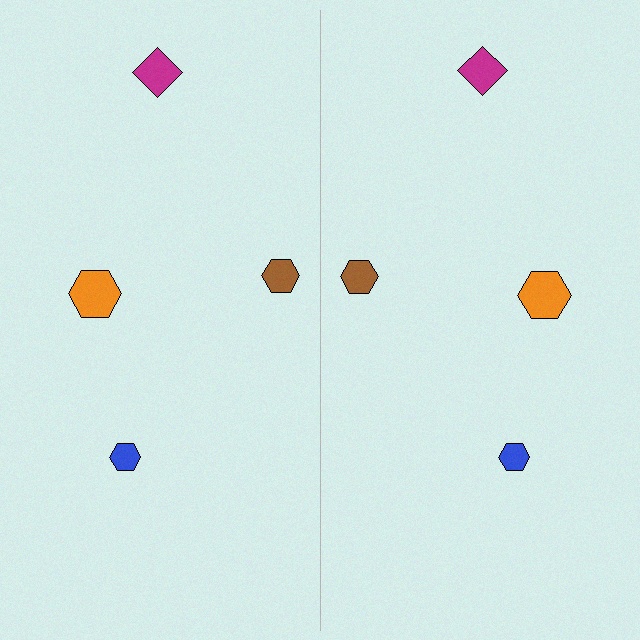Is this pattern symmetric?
Yes, this pattern has bilateral (reflection) symmetry.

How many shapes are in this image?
There are 8 shapes in this image.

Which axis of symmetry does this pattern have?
The pattern has a vertical axis of symmetry running through the center of the image.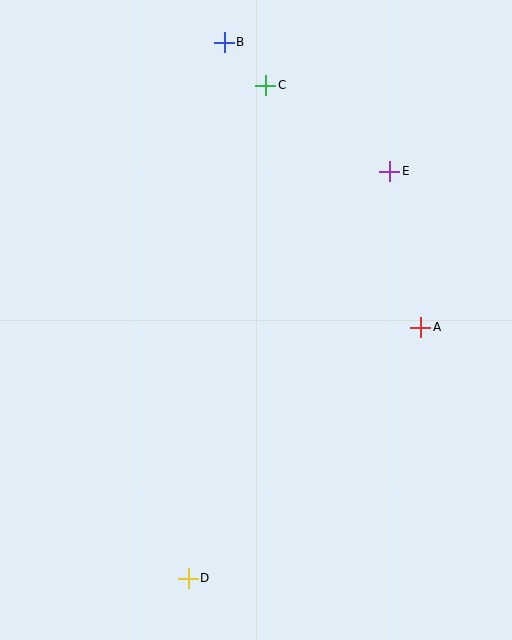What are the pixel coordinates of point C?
Point C is at (266, 85).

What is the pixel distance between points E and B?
The distance between E and B is 210 pixels.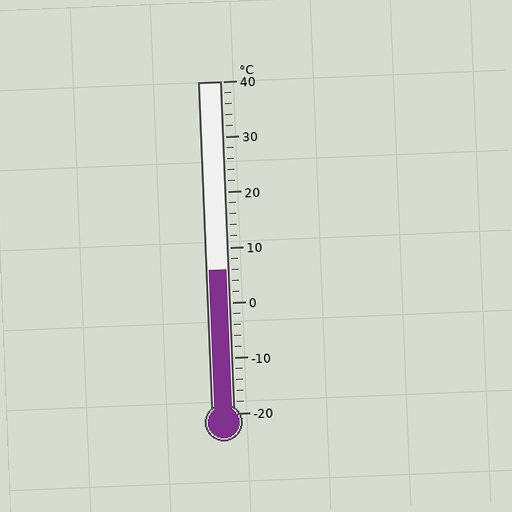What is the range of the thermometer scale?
The thermometer scale ranges from -20°C to 40°C.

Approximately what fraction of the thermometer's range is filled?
The thermometer is filled to approximately 45% of its range.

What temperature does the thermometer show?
The thermometer shows approximately 6°C.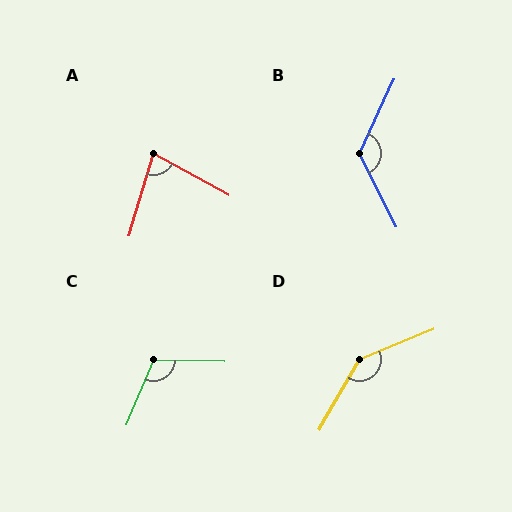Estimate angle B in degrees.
Approximately 129 degrees.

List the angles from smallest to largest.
A (78°), C (111°), B (129°), D (142°).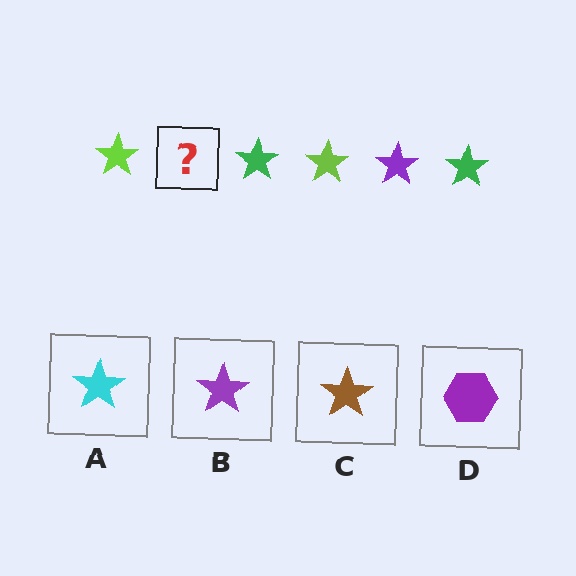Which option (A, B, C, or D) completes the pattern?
B.